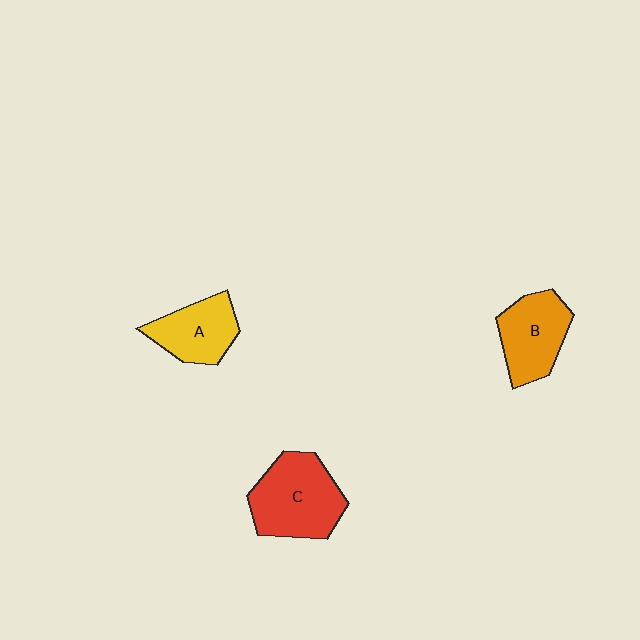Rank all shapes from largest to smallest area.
From largest to smallest: C (red), B (orange), A (yellow).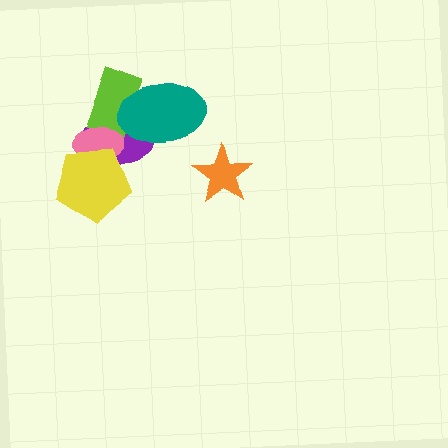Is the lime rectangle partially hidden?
Yes, it is partially covered by another shape.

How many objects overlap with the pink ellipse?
3 objects overlap with the pink ellipse.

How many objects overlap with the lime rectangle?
3 objects overlap with the lime rectangle.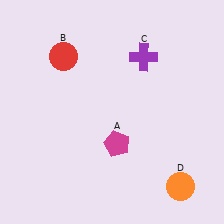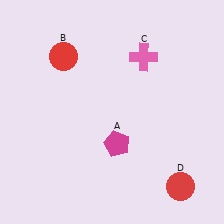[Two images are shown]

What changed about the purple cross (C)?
In Image 1, C is purple. In Image 2, it changed to pink.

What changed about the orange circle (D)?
In Image 1, D is orange. In Image 2, it changed to red.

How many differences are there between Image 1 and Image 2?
There are 2 differences between the two images.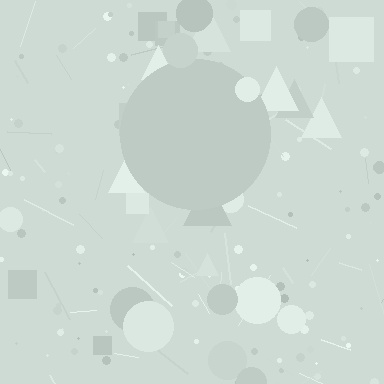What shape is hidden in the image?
A circle is hidden in the image.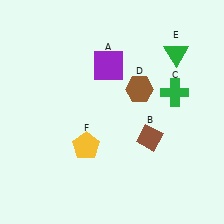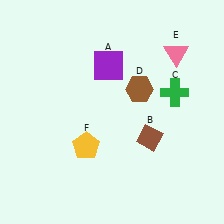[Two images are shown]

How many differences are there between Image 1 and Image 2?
There is 1 difference between the two images.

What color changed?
The triangle (E) changed from green in Image 1 to pink in Image 2.